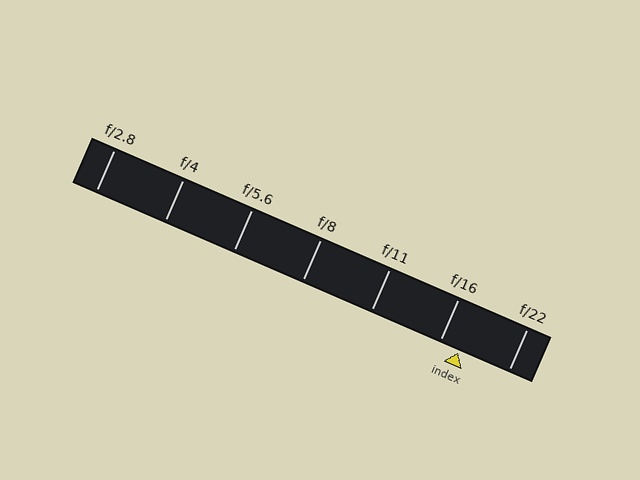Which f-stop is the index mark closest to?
The index mark is closest to f/16.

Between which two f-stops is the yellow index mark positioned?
The index mark is between f/16 and f/22.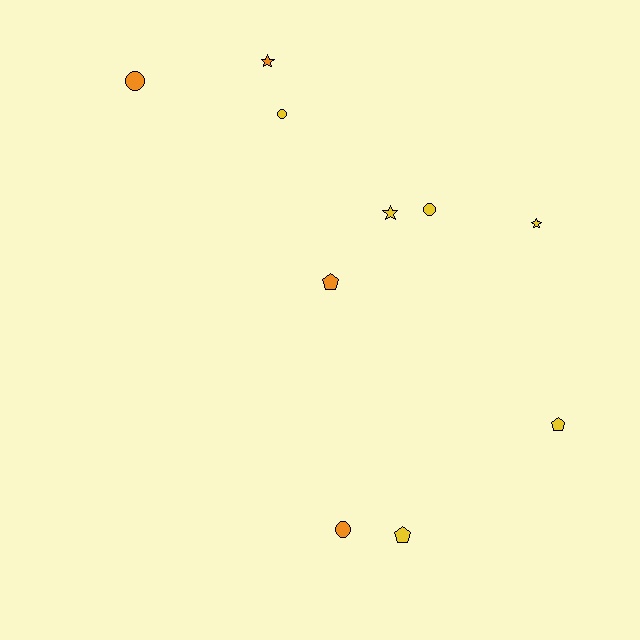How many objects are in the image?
There are 10 objects.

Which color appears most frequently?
Yellow, with 6 objects.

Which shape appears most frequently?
Circle, with 4 objects.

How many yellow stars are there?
There are 2 yellow stars.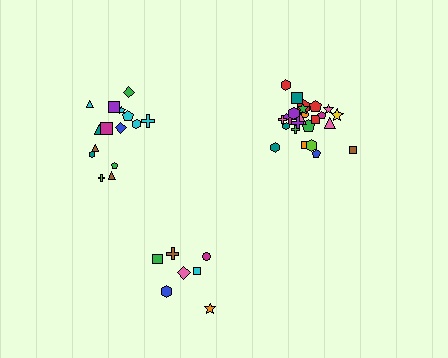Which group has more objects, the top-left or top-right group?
The top-right group.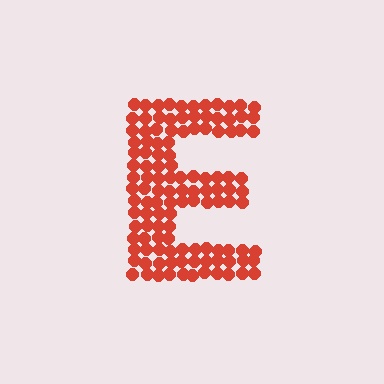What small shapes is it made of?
It is made of small circles.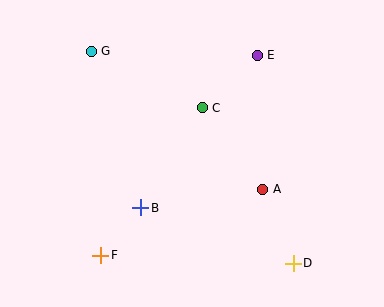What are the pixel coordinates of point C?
Point C is at (202, 108).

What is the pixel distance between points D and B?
The distance between D and B is 162 pixels.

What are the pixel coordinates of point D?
Point D is at (293, 263).